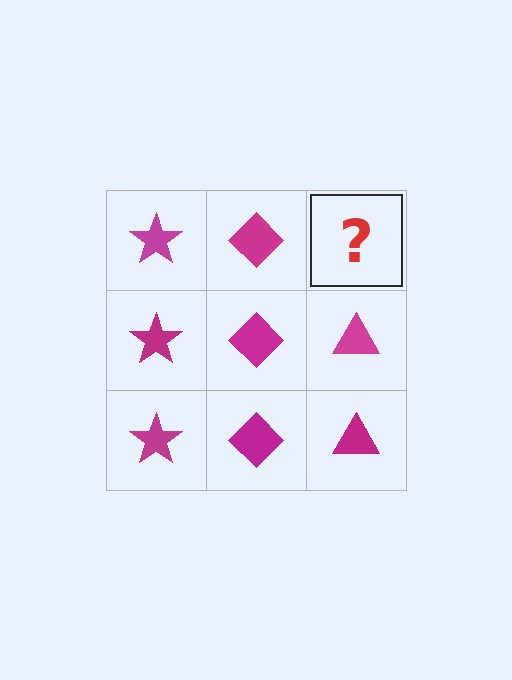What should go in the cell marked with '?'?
The missing cell should contain a magenta triangle.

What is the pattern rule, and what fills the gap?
The rule is that each column has a consistent shape. The gap should be filled with a magenta triangle.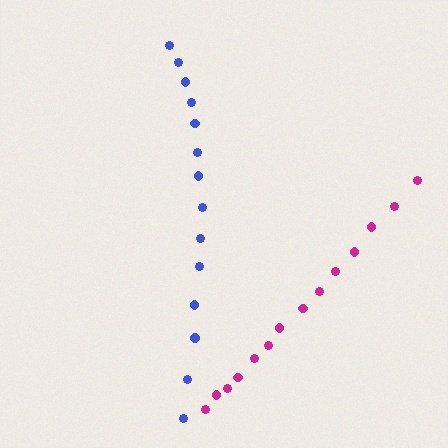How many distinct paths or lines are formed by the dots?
There are 2 distinct paths.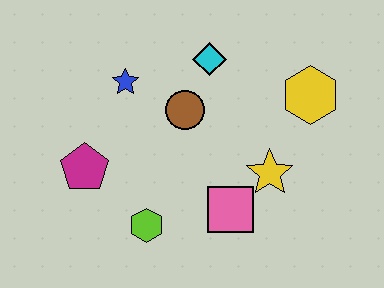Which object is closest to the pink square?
The yellow star is closest to the pink square.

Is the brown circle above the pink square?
Yes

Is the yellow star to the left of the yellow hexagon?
Yes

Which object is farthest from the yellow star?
The magenta pentagon is farthest from the yellow star.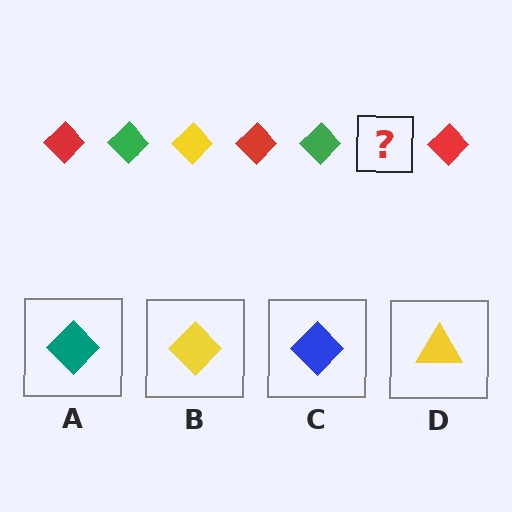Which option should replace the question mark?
Option B.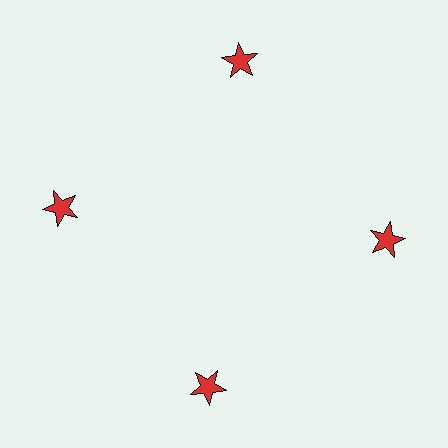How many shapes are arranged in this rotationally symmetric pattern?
There are 4 shapes, arranged in 4 groups of 1.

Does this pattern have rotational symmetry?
Yes, this pattern has 4-fold rotational symmetry. It looks the same after rotating 90 degrees around the center.